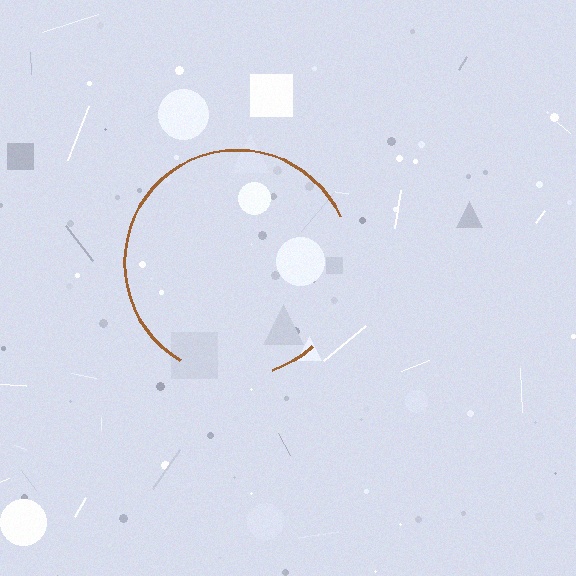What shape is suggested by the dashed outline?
The dashed outline suggests a circle.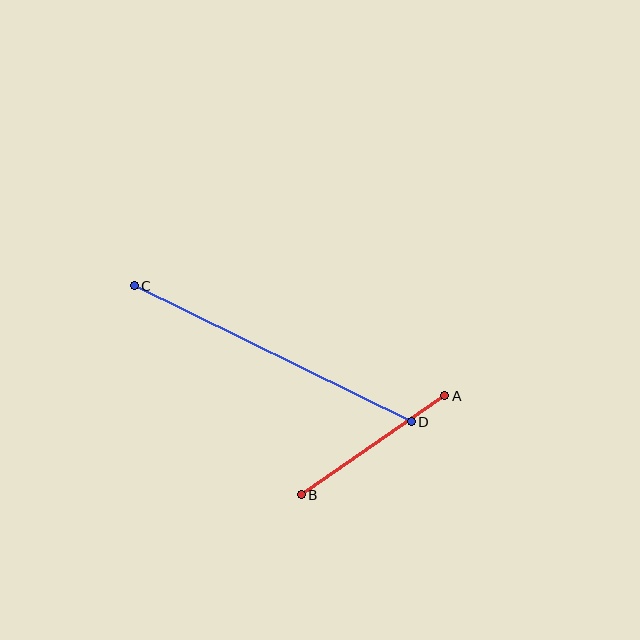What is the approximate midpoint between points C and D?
The midpoint is at approximately (273, 354) pixels.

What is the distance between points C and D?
The distance is approximately 308 pixels.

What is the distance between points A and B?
The distance is approximately 174 pixels.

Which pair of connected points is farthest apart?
Points C and D are farthest apart.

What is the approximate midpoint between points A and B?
The midpoint is at approximately (373, 445) pixels.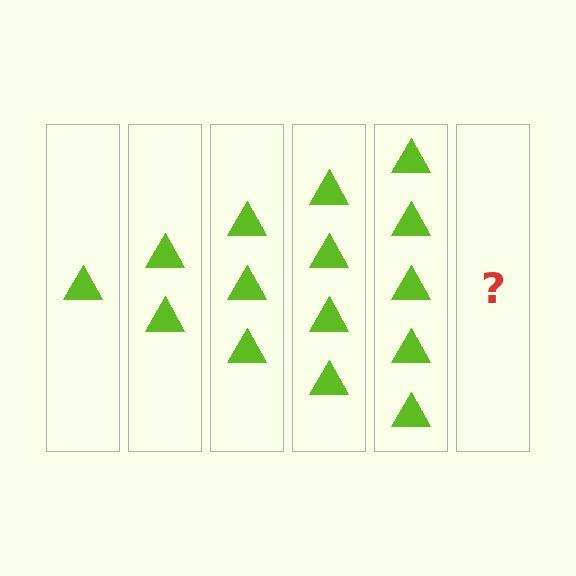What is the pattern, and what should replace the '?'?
The pattern is that each step adds one more triangle. The '?' should be 6 triangles.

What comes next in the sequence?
The next element should be 6 triangles.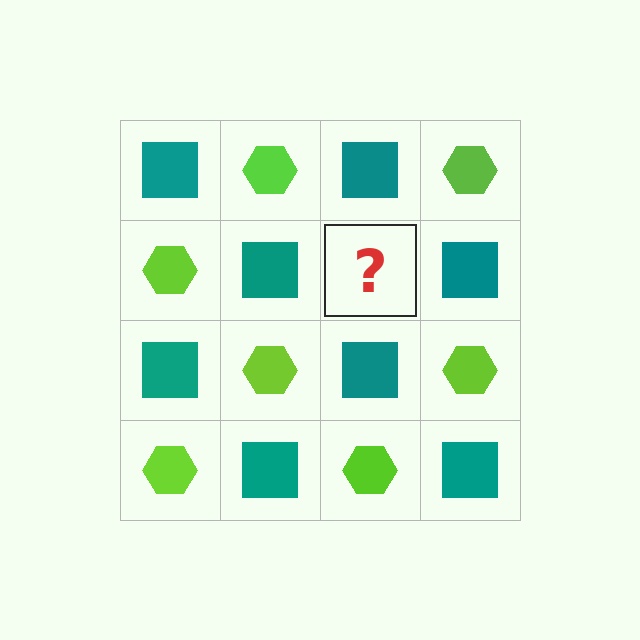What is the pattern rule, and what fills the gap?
The rule is that it alternates teal square and lime hexagon in a checkerboard pattern. The gap should be filled with a lime hexagon.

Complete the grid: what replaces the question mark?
The question mark should be replaced with a lime hexagon.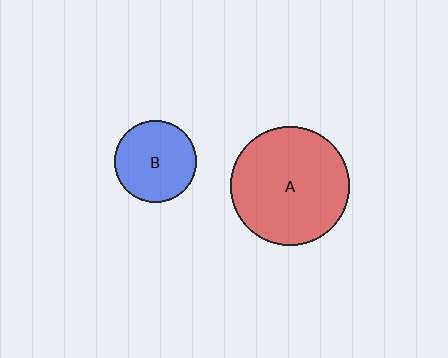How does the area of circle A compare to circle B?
Approximately 2.1 times.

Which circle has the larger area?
Circle A (red).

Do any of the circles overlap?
No, none of the circles overlap.